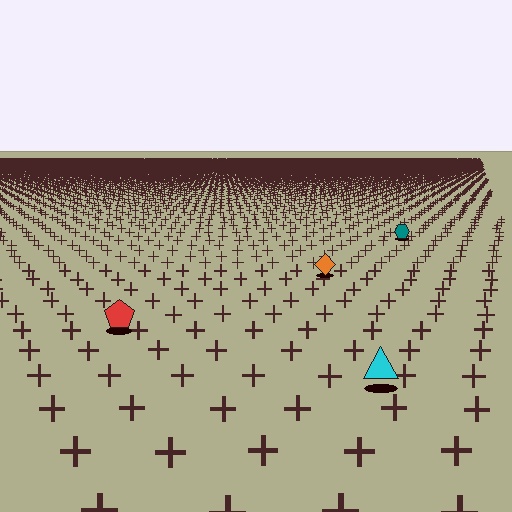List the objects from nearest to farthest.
From nearest to farthest: the cyan triangle, the red pentagon, the orange diamond, the teal hexagon.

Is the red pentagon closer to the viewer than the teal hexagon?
Yes. The red pentagon is closer — you can tell from the texture gradient: the ground texture is coarser near it.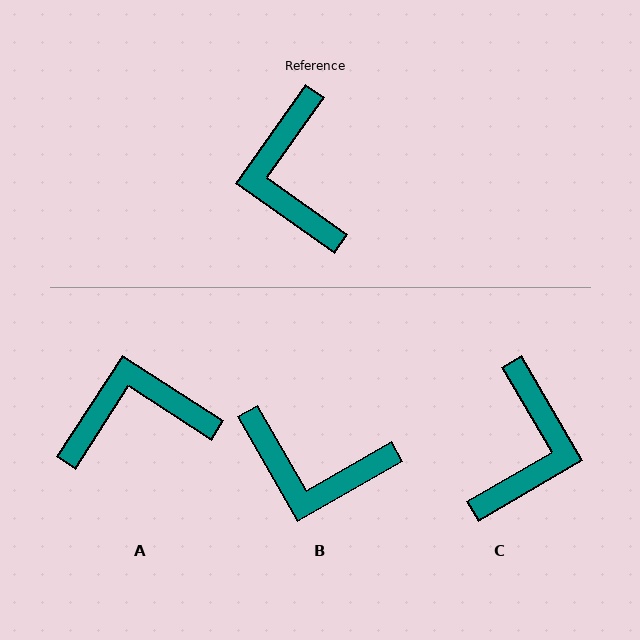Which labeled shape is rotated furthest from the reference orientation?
C, about 156 degrees away.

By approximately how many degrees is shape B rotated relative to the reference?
Approximately 65 degrees counter-clockwise.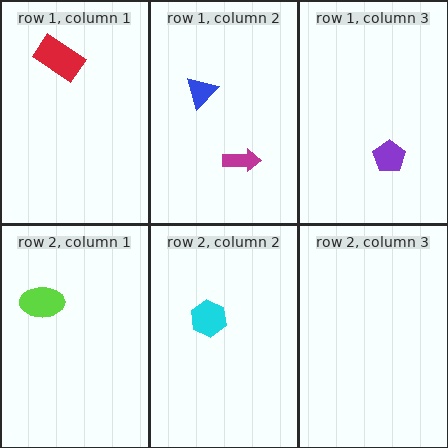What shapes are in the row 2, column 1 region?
The lime ellipse.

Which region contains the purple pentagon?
The row 1, column 3 region.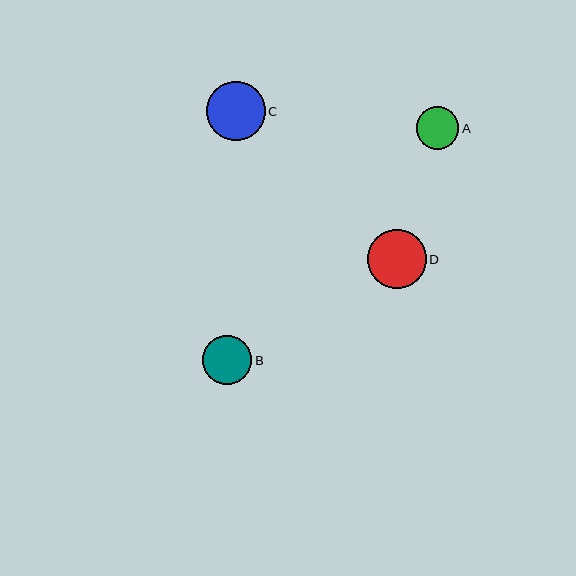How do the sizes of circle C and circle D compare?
Circle C and circle D are approximately the same size.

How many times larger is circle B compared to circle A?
Circle B is approximately 1.2 times the size of circle A.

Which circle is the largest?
Circle C is the largest with a size of approximately 59 pixels.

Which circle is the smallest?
Circle A is the smallest with a size of approximately 42 pixels.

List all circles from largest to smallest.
From largest to smallest: C, D, B, A.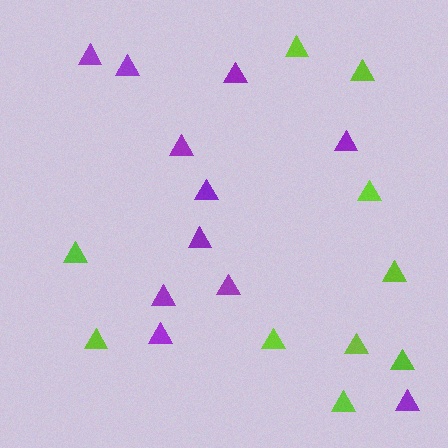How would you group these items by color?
There are 2 groups: one group of lime triangles (10) and one group of purple triangles (11).